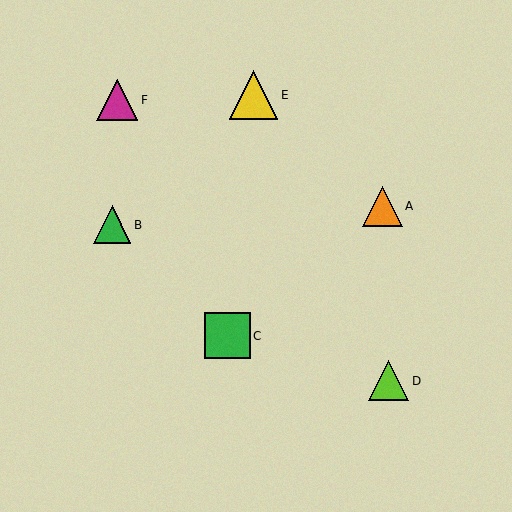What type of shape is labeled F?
Shape F is a magenta triangle.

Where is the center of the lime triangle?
The center of the lime triangle is at (389, 381).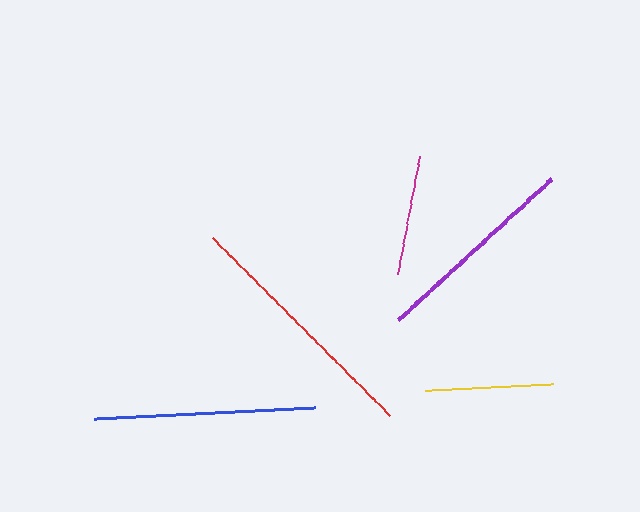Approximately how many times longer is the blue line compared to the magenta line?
The blue line is approximately 1.8 times the length of the magenta line.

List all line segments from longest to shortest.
From longest to shortest: red, blue, purple, yellow, magenta.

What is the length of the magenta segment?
The magenta segment is approximately 121 pixels long.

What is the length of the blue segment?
The blue segment is approximately 221 pixels long.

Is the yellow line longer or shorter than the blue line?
The blue line is longer than the yellow line.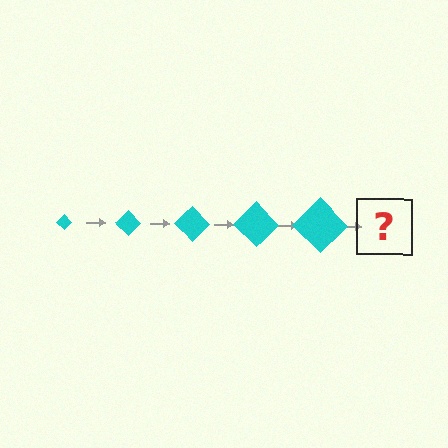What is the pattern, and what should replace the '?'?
The pattern is that the diamond gets progressively larger each step. The '?' should be a cyan diamond, larger than the previous one.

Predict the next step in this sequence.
The next step is a cyan diamond, larger than the previous one.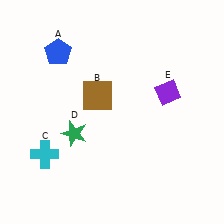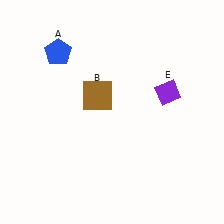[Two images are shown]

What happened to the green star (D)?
The green star (D) was removed in Image 2. It was in the bottom-left area of Image 1.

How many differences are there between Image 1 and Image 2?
There are 2 differences between the two images.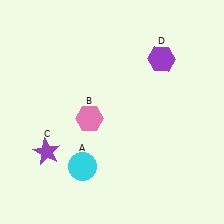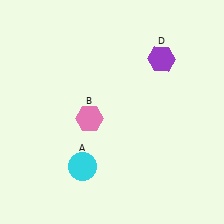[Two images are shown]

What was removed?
The purple star (C) was removed in Image 2.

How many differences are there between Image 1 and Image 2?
There is 1 difference between the two images.